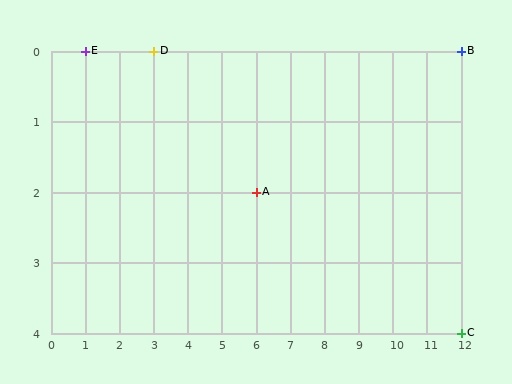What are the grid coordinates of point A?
Point A is at grid coordinates (6, 2).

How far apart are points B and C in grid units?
Points B and C are 4 rows apart.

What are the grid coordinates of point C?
Point C is at grid coordinates (12, 4).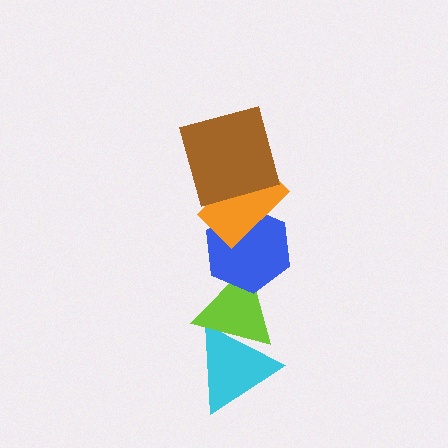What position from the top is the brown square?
The brown square is 1st from the top.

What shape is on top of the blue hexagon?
The orange rectangle is on top of the blue hexagon.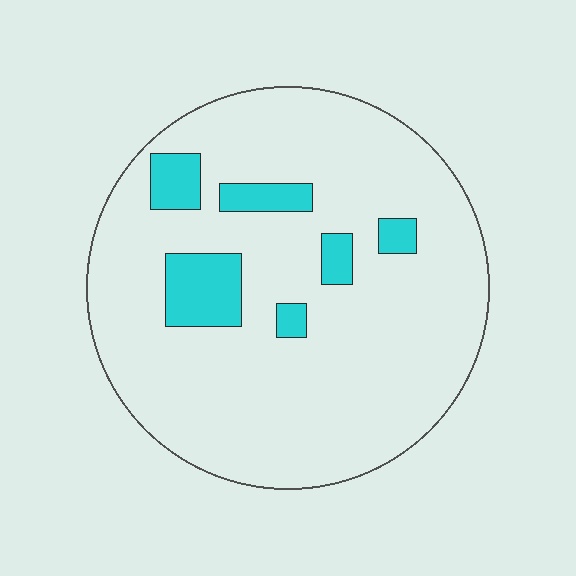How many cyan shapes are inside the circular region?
6.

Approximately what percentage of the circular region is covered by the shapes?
Approximately 10%.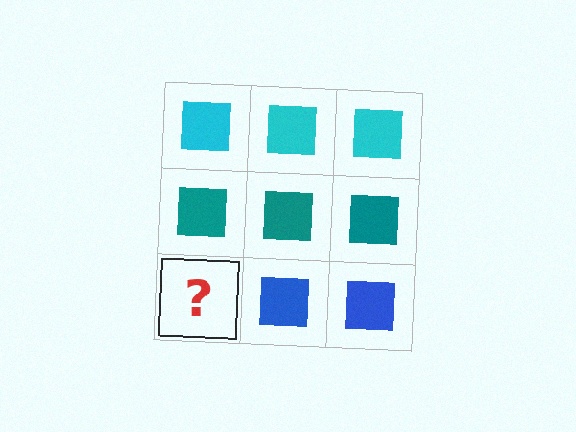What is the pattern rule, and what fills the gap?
The rule is that each row has a consistent color. The gap should be filled with a blue square.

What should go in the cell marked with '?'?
The missing cell should contain a blue square.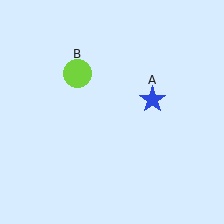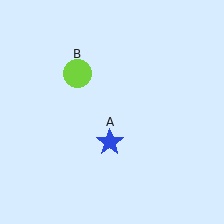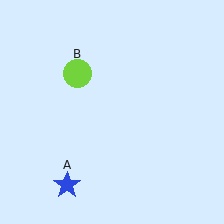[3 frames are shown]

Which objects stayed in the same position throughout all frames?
Lime circle (object B) remained stationary.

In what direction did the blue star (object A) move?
The blue star (object A) moved down and to the left.